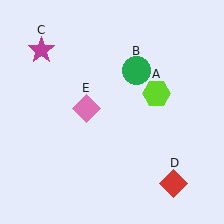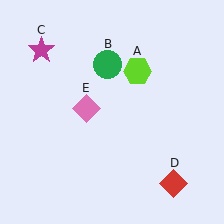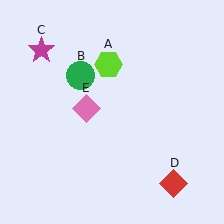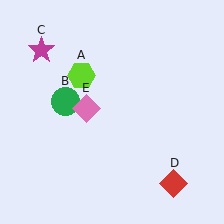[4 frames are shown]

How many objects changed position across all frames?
2 objects changed position: lime hexagon (object A), green circle (object B).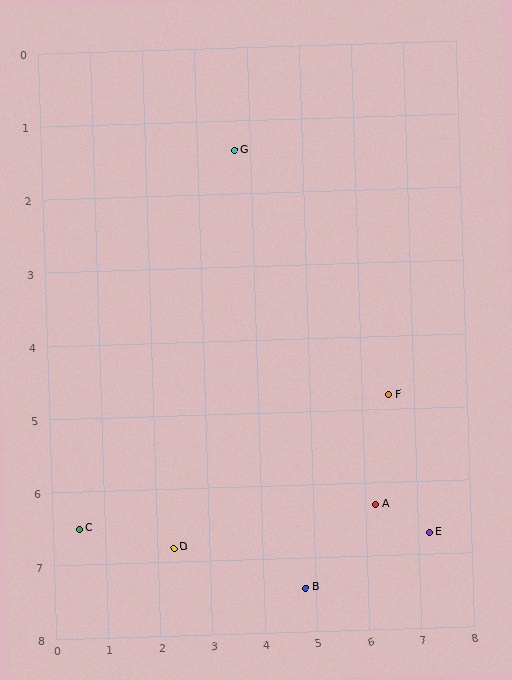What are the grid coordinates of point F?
Point F is at approximately (6.5, 4.8).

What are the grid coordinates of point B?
Point B is at approximately (4.8, 7.4).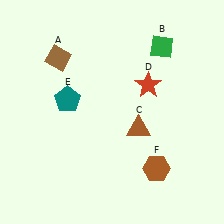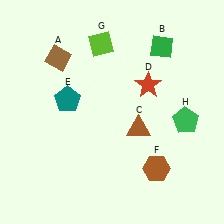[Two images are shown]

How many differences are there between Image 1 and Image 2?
There are 2 differences between the two images.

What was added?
A lime diamond (G), a green pentagon (H) were added in Image 2.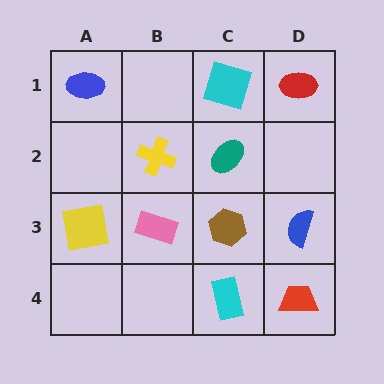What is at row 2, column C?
A teal ellipse.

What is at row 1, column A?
A blue ellipse.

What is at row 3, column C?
A brown hexagon.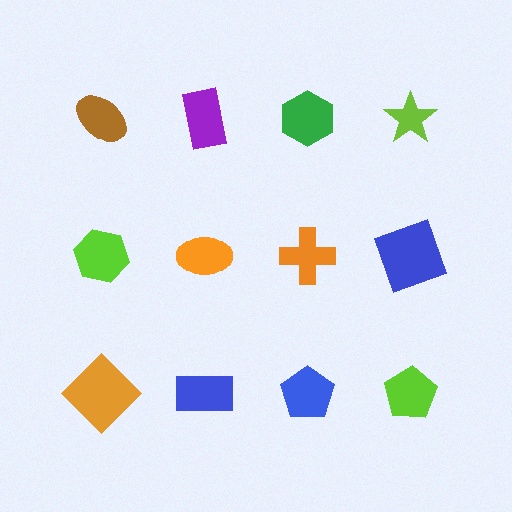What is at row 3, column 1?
An orange diamond.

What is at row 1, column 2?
A purple rectangle.